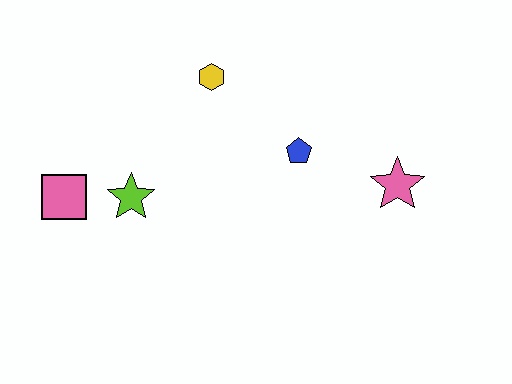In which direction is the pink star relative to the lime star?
The pink star is to the right of the lime star.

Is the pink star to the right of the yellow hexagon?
Yes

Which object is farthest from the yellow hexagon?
The pink star is farthest from the yellow hexagon.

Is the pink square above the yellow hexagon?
No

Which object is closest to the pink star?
The blue pentagon is closest to the pink star.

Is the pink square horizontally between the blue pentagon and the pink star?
No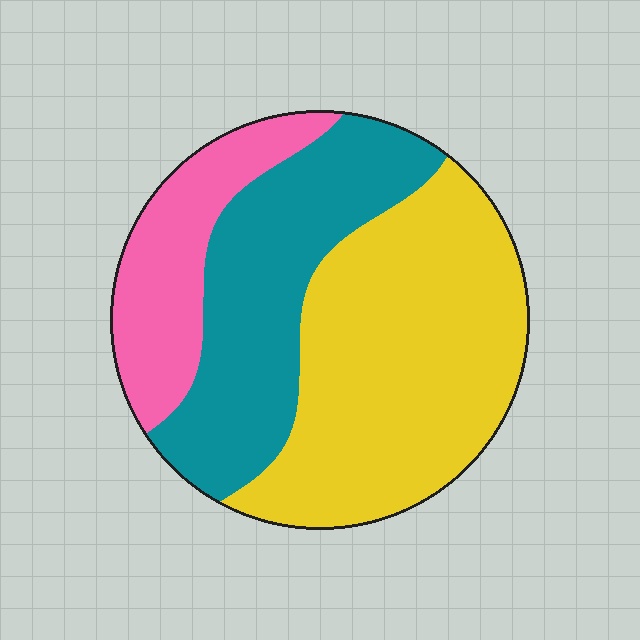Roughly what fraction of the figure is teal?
Teal covers 32% of the figure.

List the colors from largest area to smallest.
From largest to smallest: yellow, teal, pink.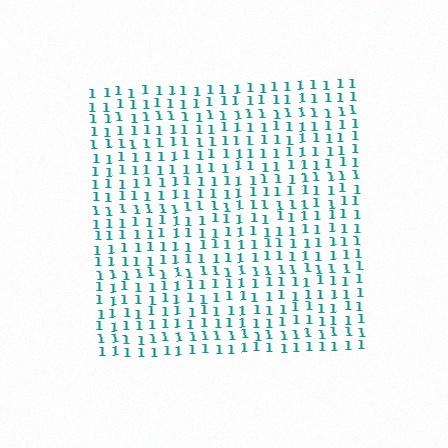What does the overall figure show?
The overall figure shows a square.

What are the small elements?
The small elements are digit 1's.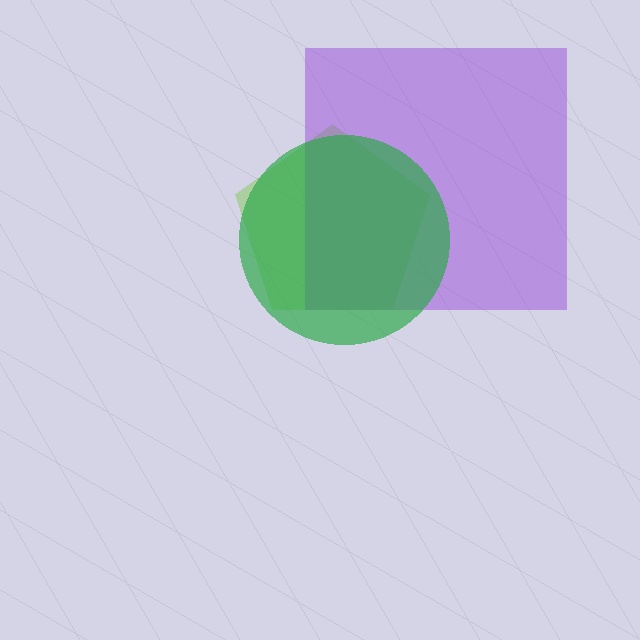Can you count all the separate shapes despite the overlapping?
Yes, there are 3 separate shapes.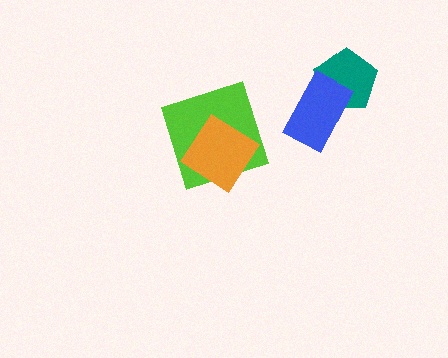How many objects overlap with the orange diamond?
1 object overlaps with the orange diamond.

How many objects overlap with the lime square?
1 object overlaps with the lime square.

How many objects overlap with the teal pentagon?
1 object overlaps with the teal pentagon.